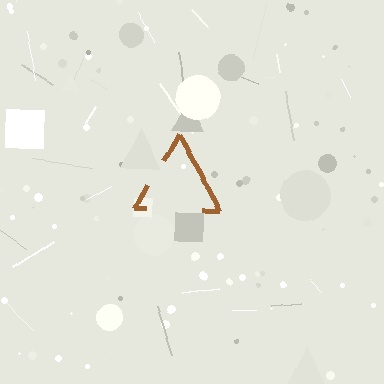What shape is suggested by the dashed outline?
The dashed outline suggests a triangle.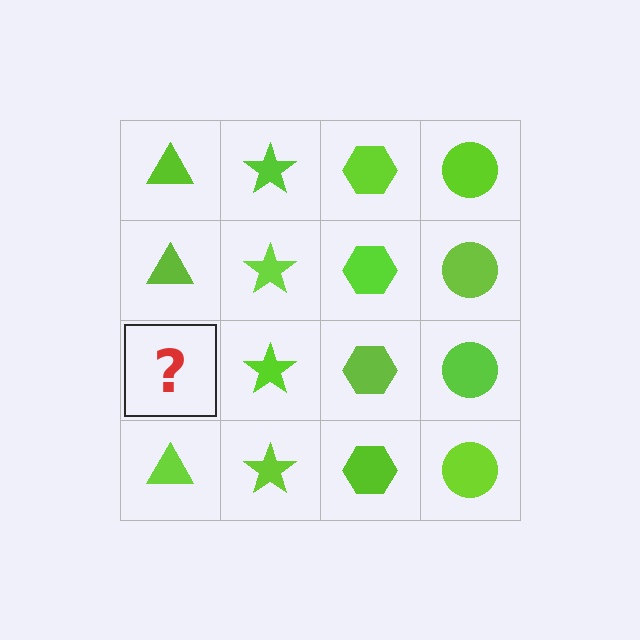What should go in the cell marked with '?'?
The missing cell should contain a lime triangle.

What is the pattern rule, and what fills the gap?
The rule is that each column has a consistent shape. The gap should be filled with a lime triangle.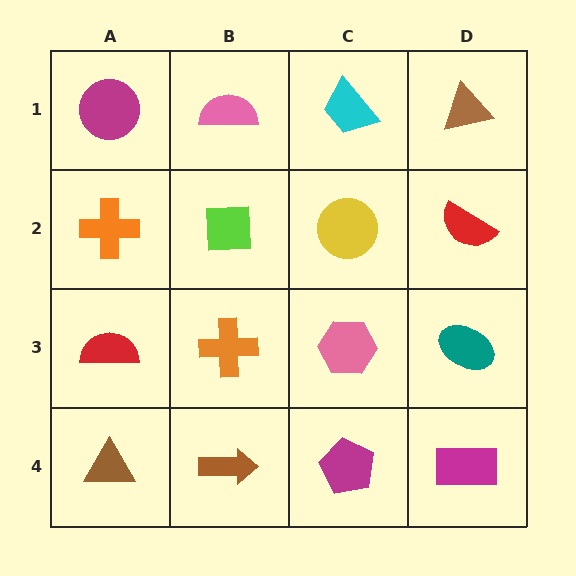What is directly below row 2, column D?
A teal ellipse.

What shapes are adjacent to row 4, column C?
A pink hexagon (row 3, column C), a brown arrow (row 4, column B), a magenta rectangle (row 4, column D).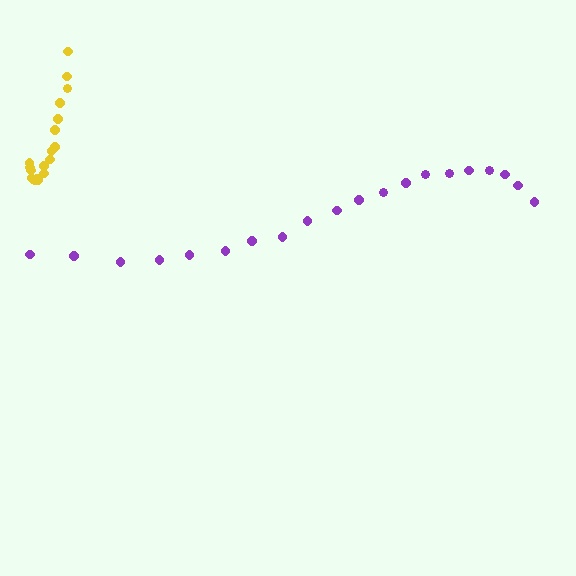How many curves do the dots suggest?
There are 2 distinct paths.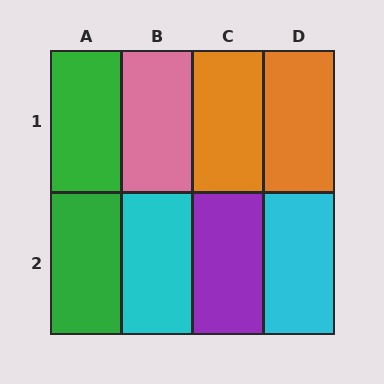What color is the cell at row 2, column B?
Cyan.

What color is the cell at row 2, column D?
Cyan.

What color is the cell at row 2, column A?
Green.